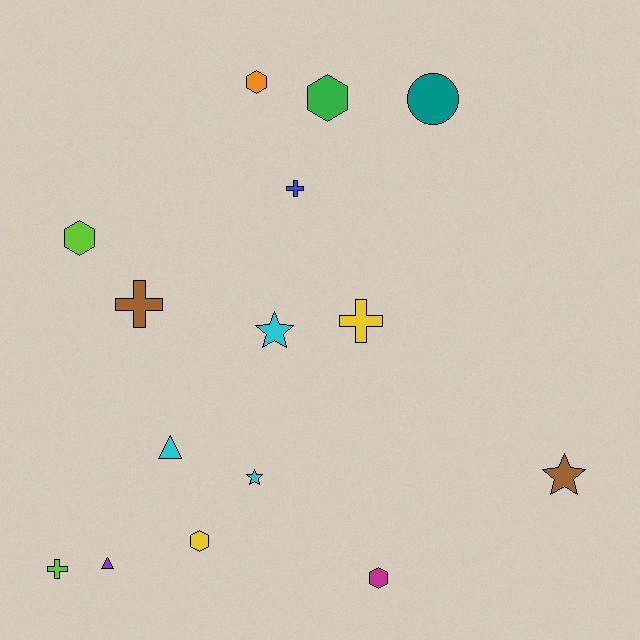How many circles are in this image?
There is 1 circle.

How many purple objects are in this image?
There is 1 purple object.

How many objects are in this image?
There are 15 objects.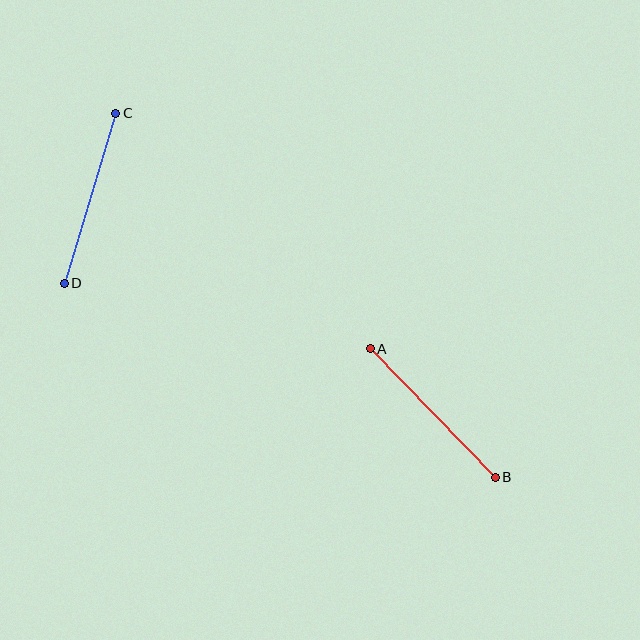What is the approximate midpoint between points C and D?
The midpoint is at approximately (90, 198) pixels.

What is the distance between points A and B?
The distance is approximately 179 pixels.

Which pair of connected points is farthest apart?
Points A and B are farthest apart.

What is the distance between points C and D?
The distance is approximately 177 pixels.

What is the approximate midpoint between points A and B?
The midpoint is at approximately (433, 413) pixels.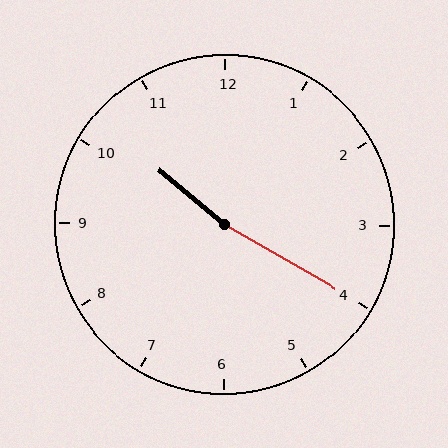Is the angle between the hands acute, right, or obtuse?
It is obtuse.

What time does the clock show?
10:20.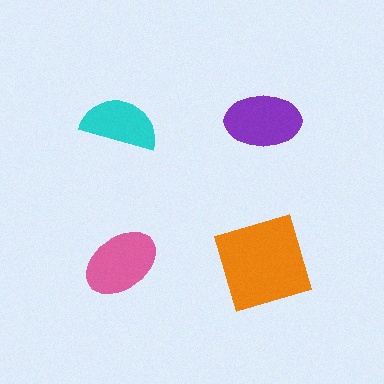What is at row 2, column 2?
An orange square.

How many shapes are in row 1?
2 shapes.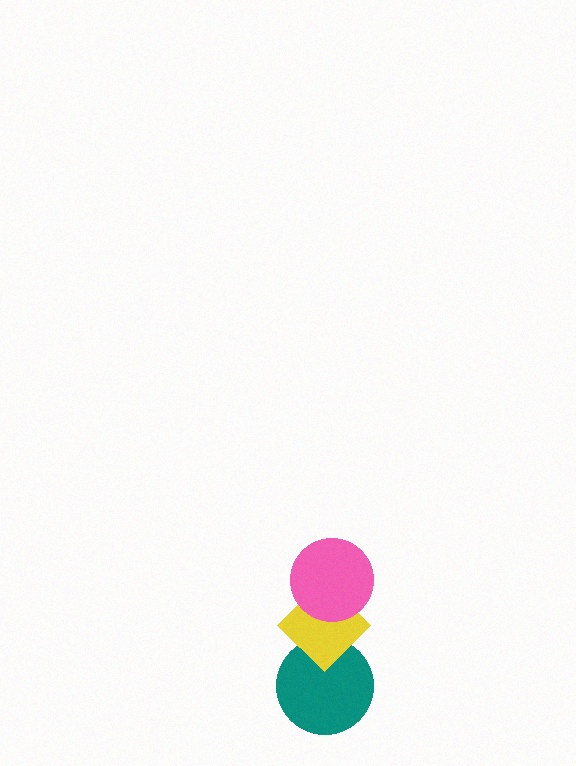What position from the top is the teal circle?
The teal circle is 3rd from the top.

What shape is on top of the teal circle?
The yellow diamond is on top of the teal circle.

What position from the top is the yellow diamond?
The yellow diamond is 2nd from the top.